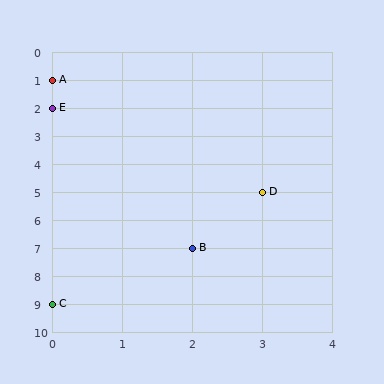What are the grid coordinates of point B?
Point B is at grid coordinates (2, 7).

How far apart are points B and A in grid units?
Points B and A are 2 columns and 6 rows apart (about 6.3 grid units diagonally).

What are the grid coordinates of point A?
Point A is at grid coordinates (0, 1).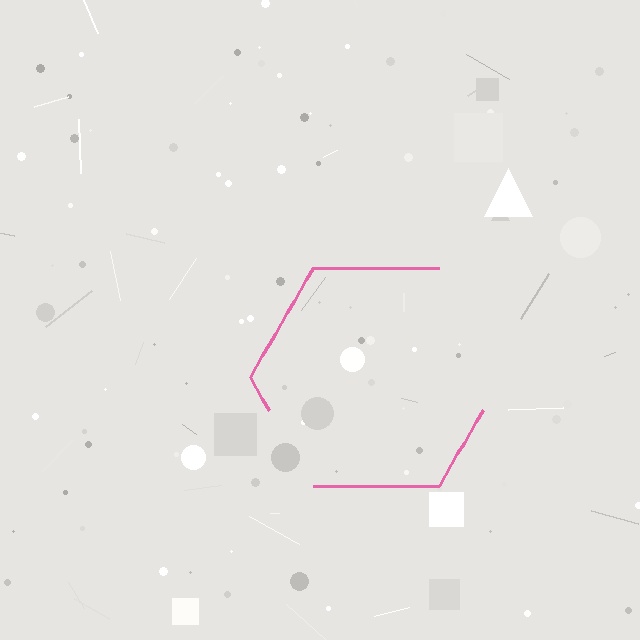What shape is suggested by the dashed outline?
The dashed outline suggests a hexagon.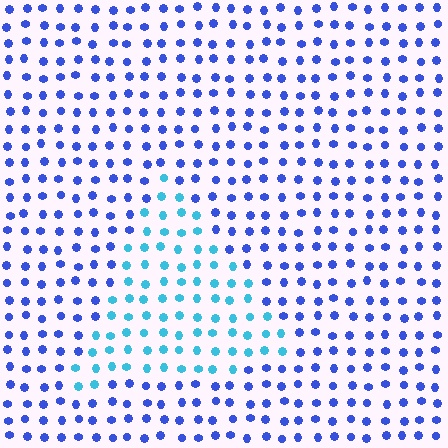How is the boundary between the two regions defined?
The boundary is defined purely by a slight shift in hue (about 41 degrees). Spacing, size, and orientation are identical on both sides.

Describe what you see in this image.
The image is filled with small blue elements in a uniform arrangement. A triangle-shaped region is visible where the elements are tinted to a slightly different hue, forming a subtle color boundary.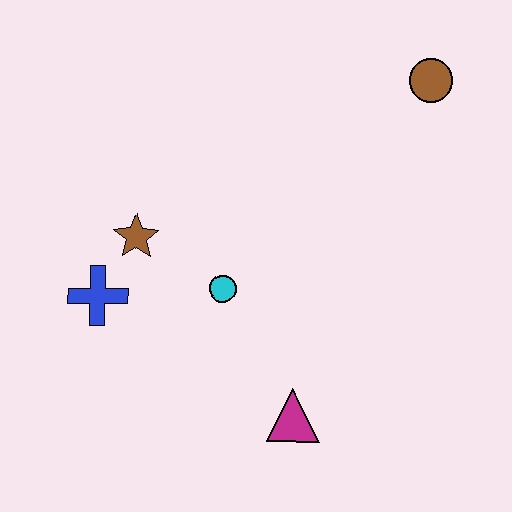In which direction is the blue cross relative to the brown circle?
The blue cross is to the left of the brown circle.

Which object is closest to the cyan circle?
The brown star is closest to the cyan circle.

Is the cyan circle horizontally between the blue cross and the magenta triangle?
Yes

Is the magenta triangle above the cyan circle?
No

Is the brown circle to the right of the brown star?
Yes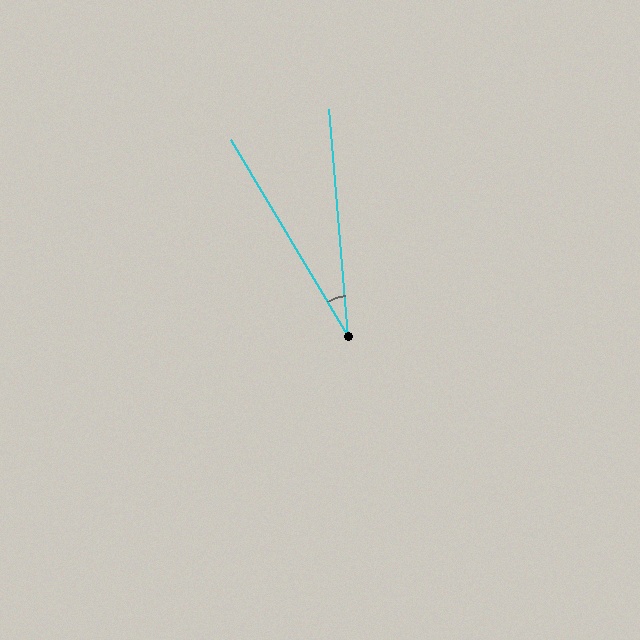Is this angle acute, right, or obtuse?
It is acute.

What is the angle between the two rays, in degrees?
Approximately 26 degrees.